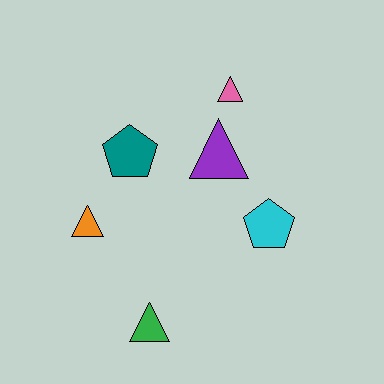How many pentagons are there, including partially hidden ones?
There are 2 pentagons.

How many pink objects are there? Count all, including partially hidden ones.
There is 1 pink object.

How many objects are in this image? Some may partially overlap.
There are 6 objects.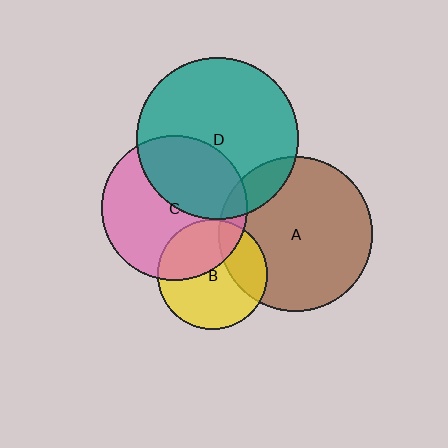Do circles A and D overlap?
Yes.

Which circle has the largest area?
Circle D (teal).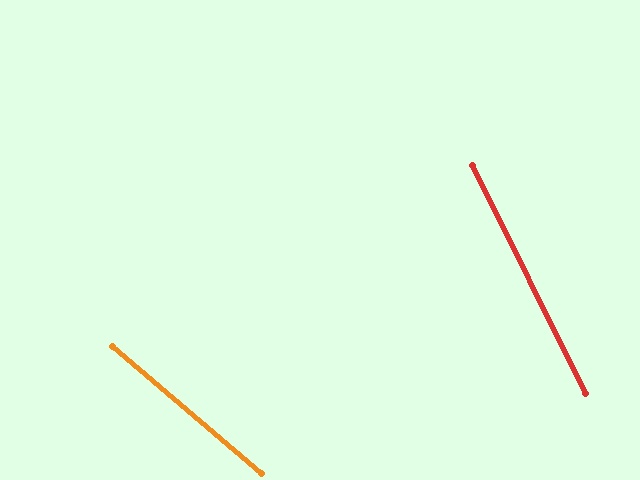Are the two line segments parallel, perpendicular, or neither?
Neither parallel nor perpendicular — they differ by about 23°.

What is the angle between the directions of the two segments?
Approximately 23 degrees.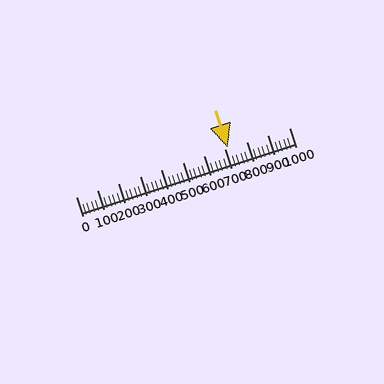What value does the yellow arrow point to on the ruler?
The yellow arrow points to approximately 713.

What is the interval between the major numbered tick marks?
The major tick marks are spaced 100 units apart.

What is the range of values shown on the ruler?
The ruler shows values from 0 to 1000.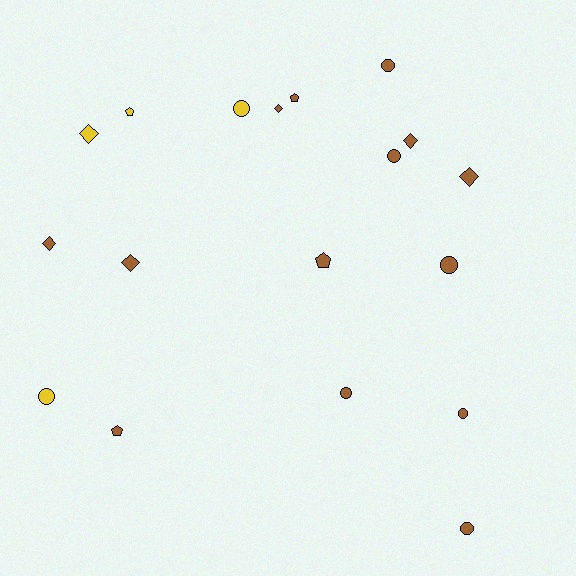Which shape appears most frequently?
Circle, with 8 objects.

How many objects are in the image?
There are 18 objects.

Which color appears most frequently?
Brown, with 14 objects.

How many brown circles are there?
There are 6 brown circles.